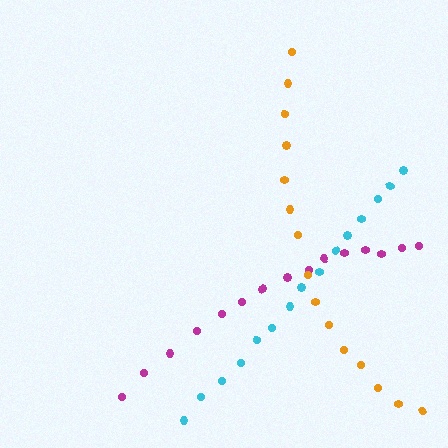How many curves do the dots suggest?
There are 3 distinct paths.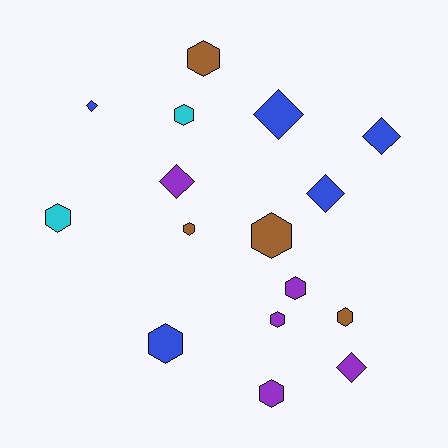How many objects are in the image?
There are 16 objects.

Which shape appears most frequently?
Hexagon, with 10 objects.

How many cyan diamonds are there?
There are no cyan diamonds.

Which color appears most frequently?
Blue, with 5 objects.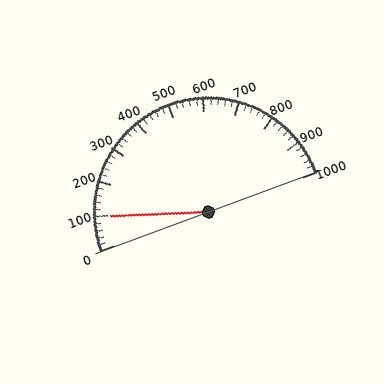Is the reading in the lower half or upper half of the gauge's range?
The reading is in the lower half of the range (0 to 1000).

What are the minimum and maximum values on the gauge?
The gauge ranges from 0 to 1000.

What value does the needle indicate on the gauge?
The needle indicates approximately 100.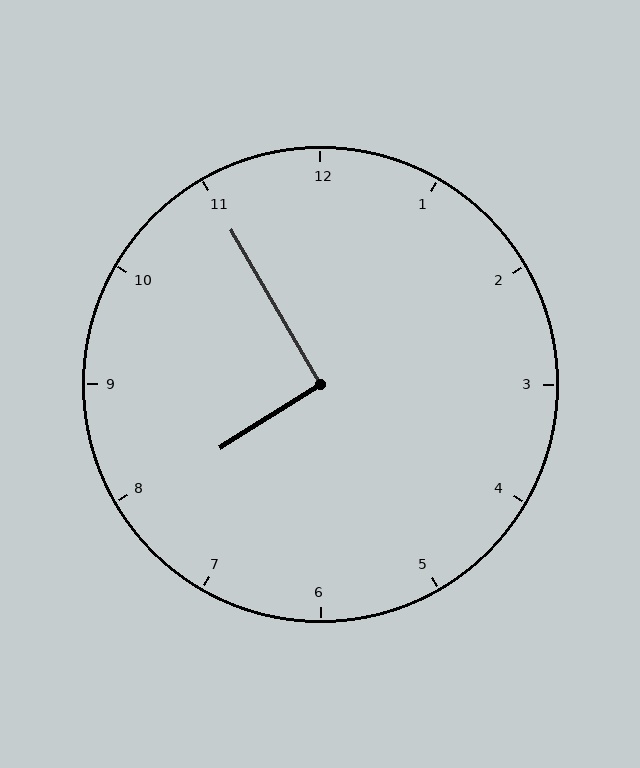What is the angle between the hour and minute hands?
Approximately 92 degrees.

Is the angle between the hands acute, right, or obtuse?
It is right.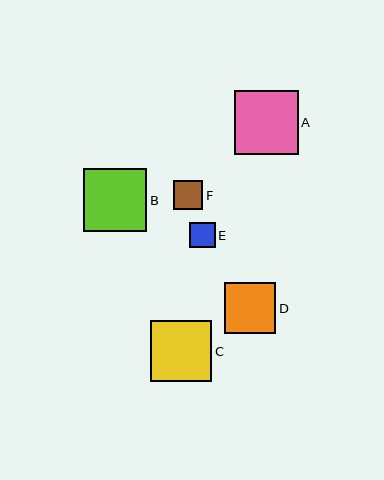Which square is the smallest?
Square E is the smallest with a size of approximately 25 pixels.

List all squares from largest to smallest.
From largest to smallest: A, B, C, D, F, E.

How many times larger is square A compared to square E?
Square A is approximately 2.5 times the size of square E.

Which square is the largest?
Square A is the largest with a size of approximately 64 pixels.